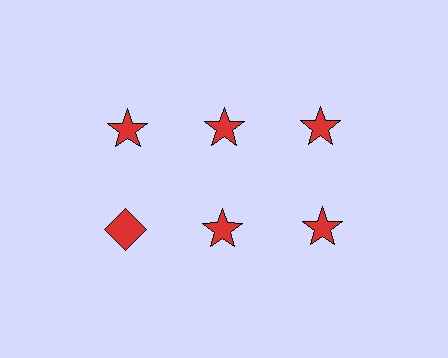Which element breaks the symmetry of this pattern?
The red diamond in the second row, leftmost column breaks the symmetry. All other shapes are red stars.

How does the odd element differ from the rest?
It has a different shape: diamond instead of star.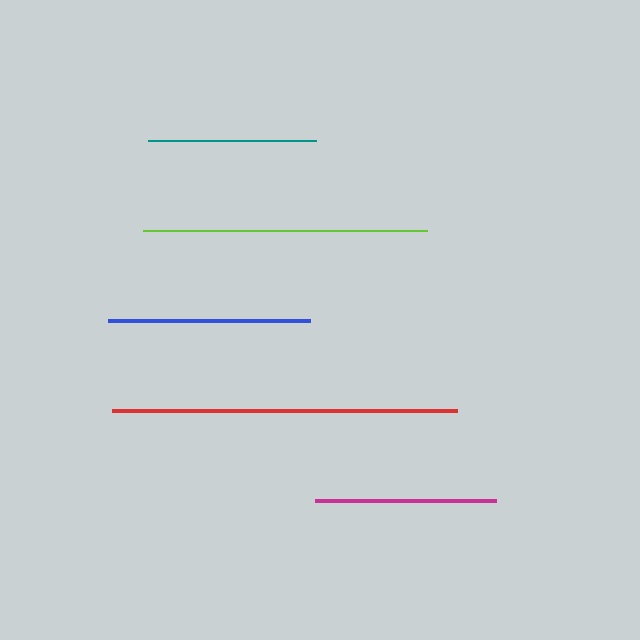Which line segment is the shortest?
The teal line is the shortest at approximately 168 pixels.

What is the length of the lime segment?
The lime segment is approximately 284 pixels long.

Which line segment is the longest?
The red line is the longest at approximately 345 pixels.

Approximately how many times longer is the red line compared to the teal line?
The red line is approximately 2.1 times the length of the teal line.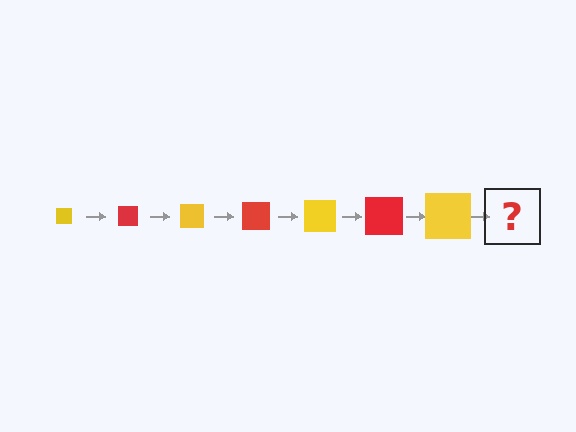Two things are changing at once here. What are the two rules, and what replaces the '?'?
The two rules are that the square grows larger each step and the color cycles through yellow and red. The '?' should be a red square, larger than the previous one.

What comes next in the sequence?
The next element should be a red square, larger than the previous one.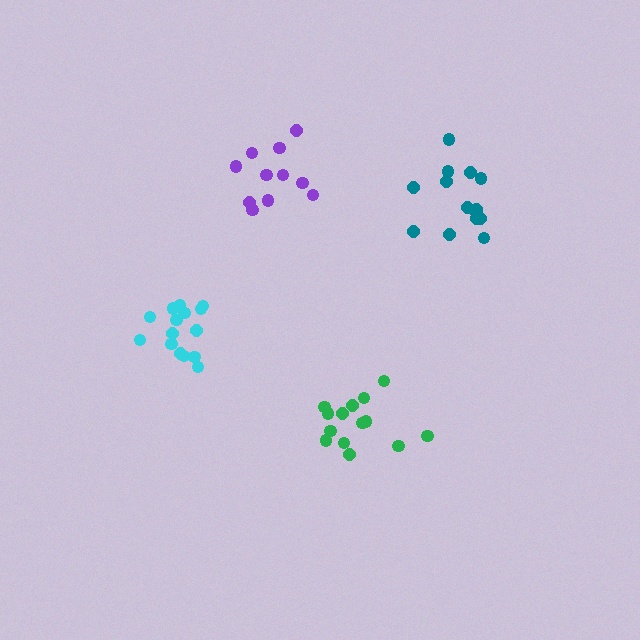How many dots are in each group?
Group 1: 11 dots, Group 2: 14 dots, Group 3: 14 dots, Group 4: 15 dots (54 total).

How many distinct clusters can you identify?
There are 4 distinct clusters.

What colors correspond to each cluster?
The clusters are colored: purple, green, teal, cyan.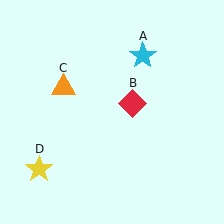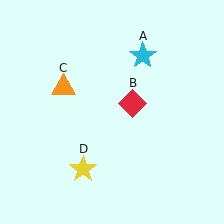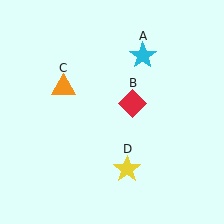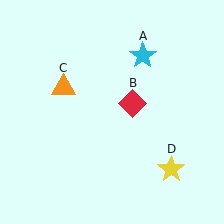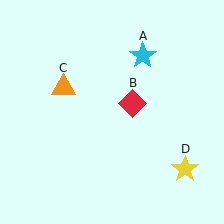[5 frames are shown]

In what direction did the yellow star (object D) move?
The yellow star (object D) moved right.